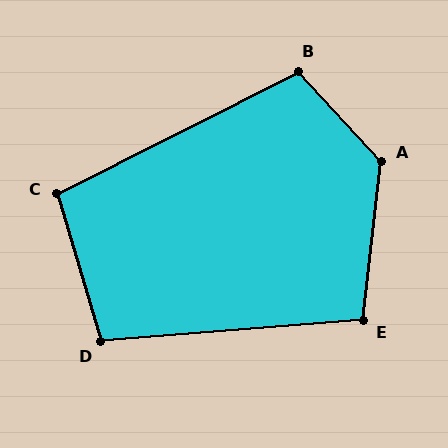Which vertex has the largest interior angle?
A, at approximately 131 degrees.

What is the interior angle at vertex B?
Approximately 106 degrees (obtuse).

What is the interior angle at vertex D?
Approximately 102 degrees (obtuse).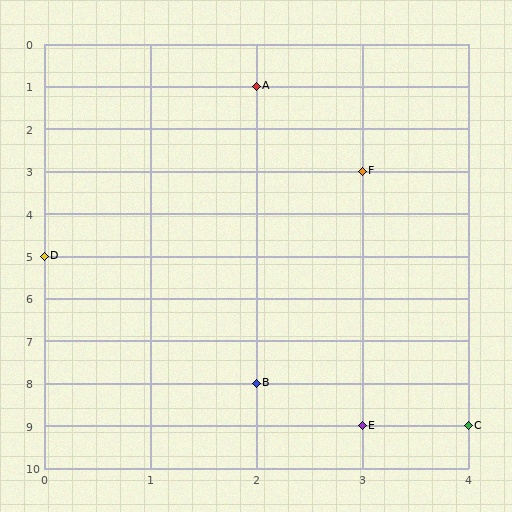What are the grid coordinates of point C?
Point C is at grid coordinates (4, 9).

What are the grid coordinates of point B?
Point B is at grid coordinates (2, 8).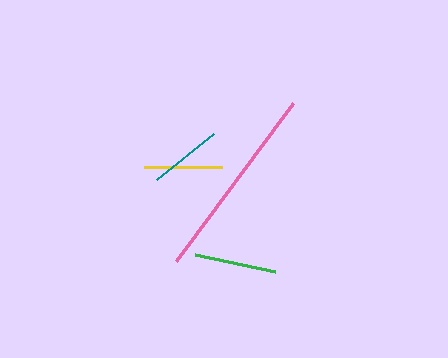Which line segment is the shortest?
The teal line is the shortest at approximately 74 pixels.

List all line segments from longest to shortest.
From longest to shortest: pink, green, yellow, teal.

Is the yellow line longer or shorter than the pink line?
The pink line is longer than the yellow line.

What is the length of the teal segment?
The teal segment is approximately 74 pixels long.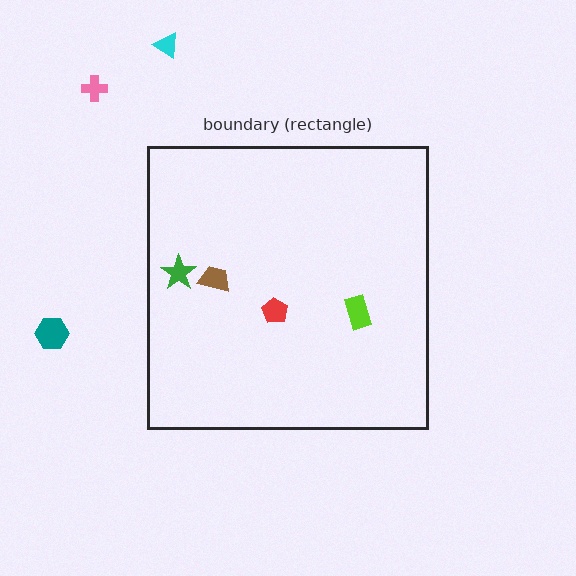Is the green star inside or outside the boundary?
Inside.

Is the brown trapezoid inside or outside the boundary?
Inside.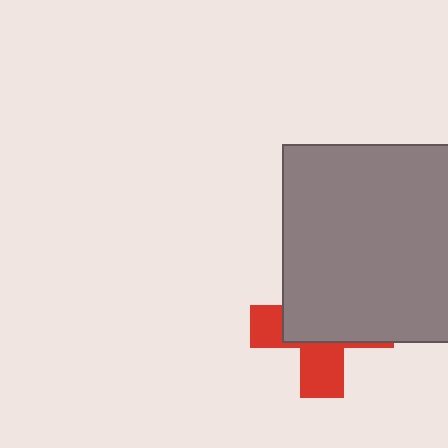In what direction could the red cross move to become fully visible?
The red cross could move down. That would shift it out from behind the gray rectangle entirely.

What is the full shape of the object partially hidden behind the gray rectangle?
The partially hidden object is a red cross.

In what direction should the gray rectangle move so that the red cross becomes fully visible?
The gray rectangle should move up. That is the shortest direction to clear the overlap and leave the red cross fully visible.